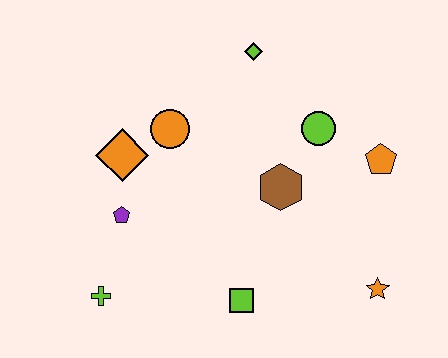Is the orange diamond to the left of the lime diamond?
Yes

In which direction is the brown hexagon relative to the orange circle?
The brown hexagon is to the right of the orange circle.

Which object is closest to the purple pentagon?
The orange diamond is closest to the purple pentagon.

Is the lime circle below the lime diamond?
Yes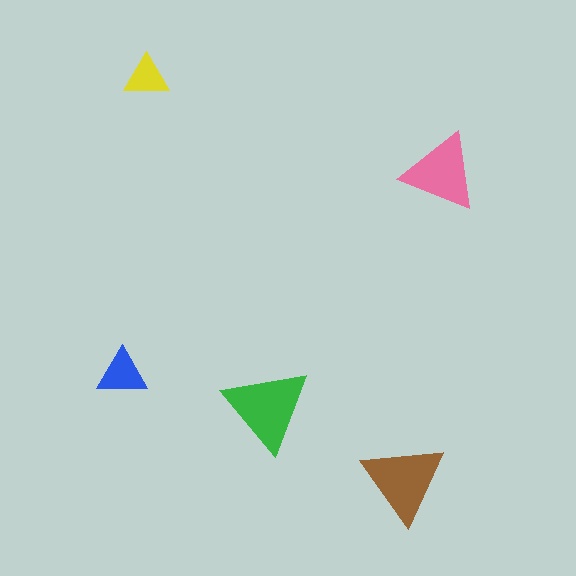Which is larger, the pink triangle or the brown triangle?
The brown one.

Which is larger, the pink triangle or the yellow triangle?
The pink one.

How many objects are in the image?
There are 5 objects in the image.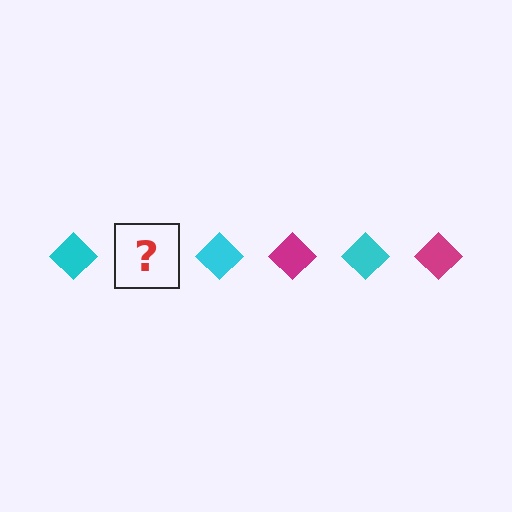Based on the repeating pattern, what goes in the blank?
The blank should be a magenta diamond.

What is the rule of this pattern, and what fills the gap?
The rule is that the pattern cycles through cyan, magenta diamonds. The gap should be filled with a magenta diamond.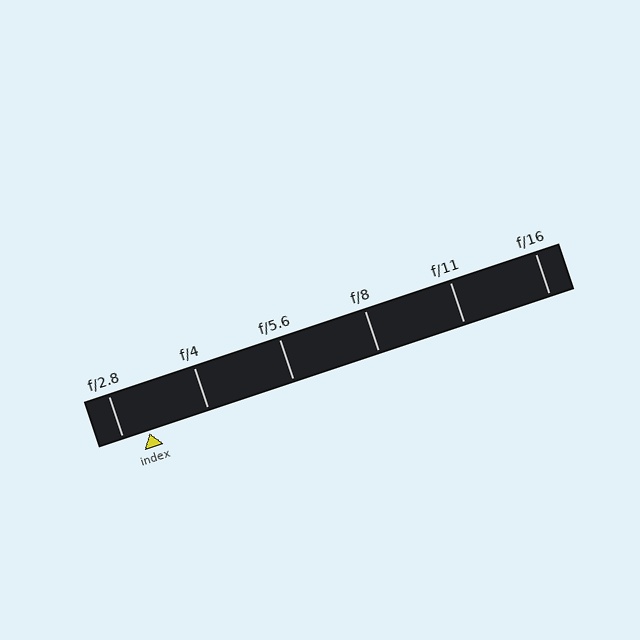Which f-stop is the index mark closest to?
The index mark is closest to f/2.8.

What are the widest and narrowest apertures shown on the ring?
The widest aperture shown is f/2.8 and the narrowest is f/16.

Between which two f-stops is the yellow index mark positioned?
The index mark is between f/2.8 and f/4.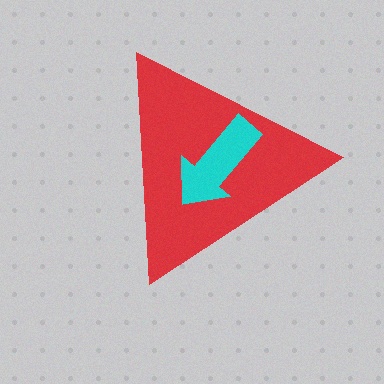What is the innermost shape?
The cyan arrow.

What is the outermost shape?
The red triangle.